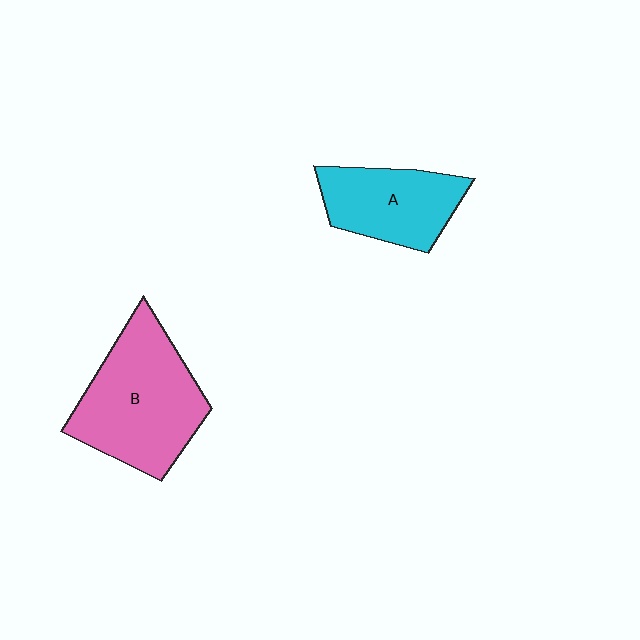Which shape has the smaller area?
Shape A (cyan).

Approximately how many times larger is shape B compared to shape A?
Approximately 1.5 times.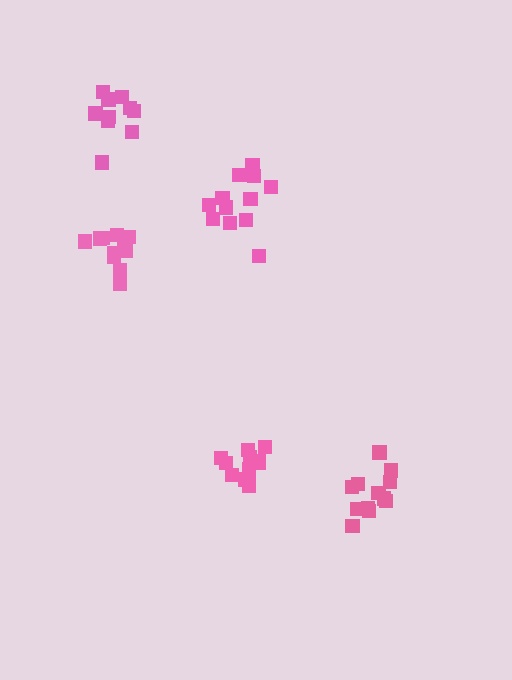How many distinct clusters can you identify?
There are 5 distinct clusters.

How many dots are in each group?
Group 1: 12 dots, Group 2: 10 dots, Group 3: 12 dots, Group 4: 13 dots, Group 5: 11 dots (58 total).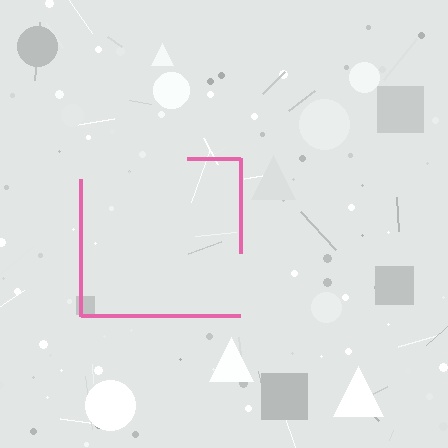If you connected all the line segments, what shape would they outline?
They would outline a square.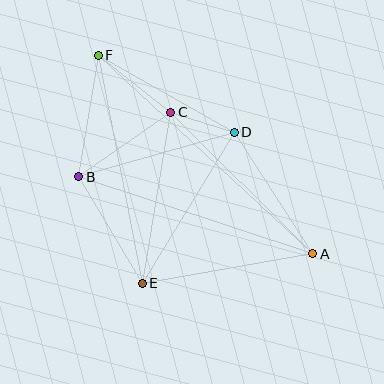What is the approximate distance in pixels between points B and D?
The distance between B and D is approximately 162 pixels.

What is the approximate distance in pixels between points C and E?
The distance between C and E is approximately 174 pixels.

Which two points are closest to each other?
Points C and D are closest to each other.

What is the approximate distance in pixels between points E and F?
The distance between E and F is approximately 232 pixels.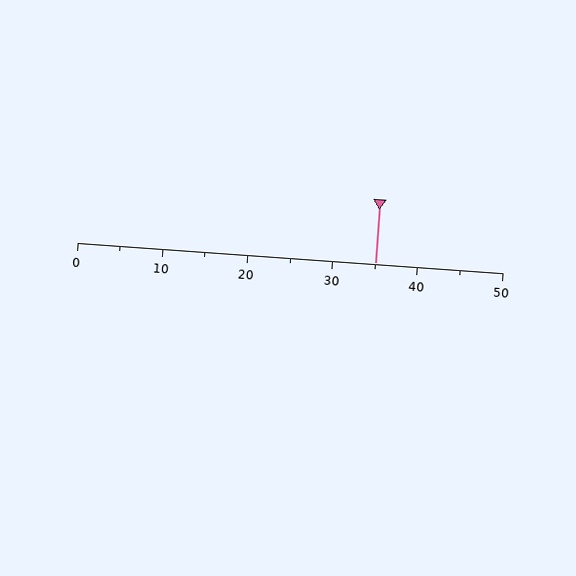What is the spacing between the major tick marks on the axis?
The major ticks are spaced 10 apart.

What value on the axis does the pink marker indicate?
The marker indicates approximately 35.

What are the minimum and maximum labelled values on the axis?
The axis runs from 0 to 50.